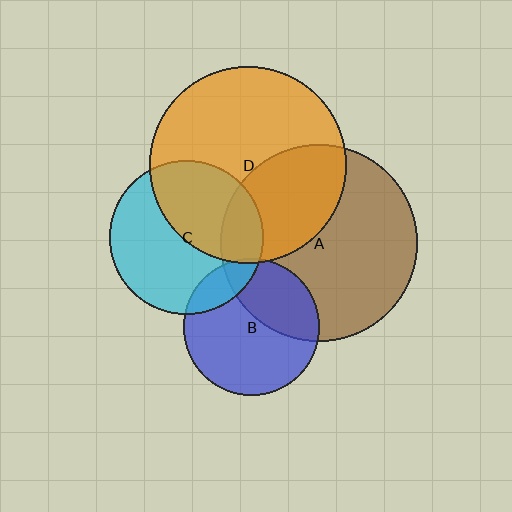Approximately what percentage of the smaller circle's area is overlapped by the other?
Approximately 45%.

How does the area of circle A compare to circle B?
Approximately 2.1 times.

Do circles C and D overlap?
Yes.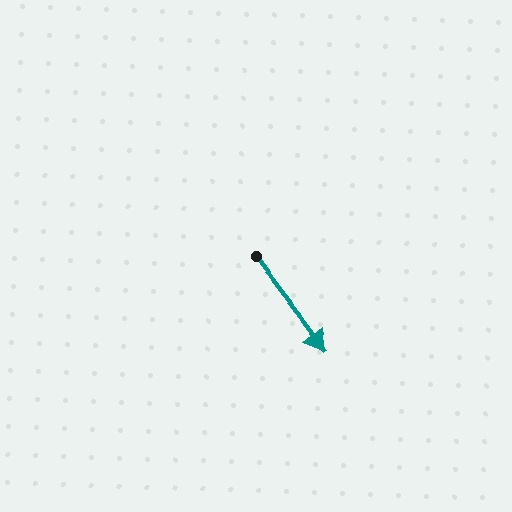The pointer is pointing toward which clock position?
Roughly 5 o'clock.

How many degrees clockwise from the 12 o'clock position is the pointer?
Approximately 143 degrees.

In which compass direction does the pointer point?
Southeast.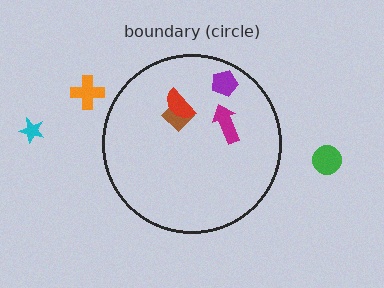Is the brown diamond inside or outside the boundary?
Inside.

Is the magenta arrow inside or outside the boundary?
Inside.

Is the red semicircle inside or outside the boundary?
Inside.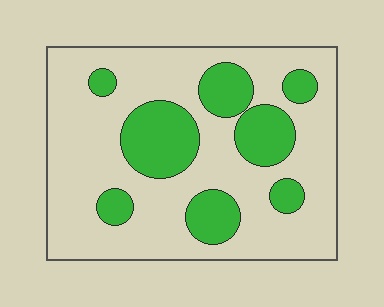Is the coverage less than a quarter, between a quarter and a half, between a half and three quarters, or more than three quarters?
Between a quarter and a half.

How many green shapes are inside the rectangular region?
8.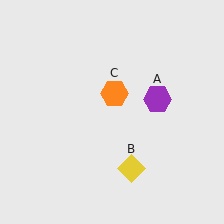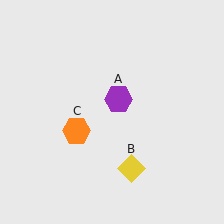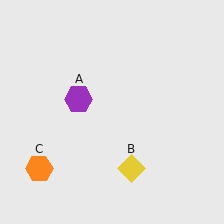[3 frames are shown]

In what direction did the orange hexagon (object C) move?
The orange hexagon (object C) moved down and to the left.